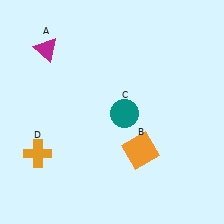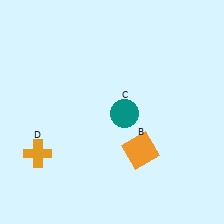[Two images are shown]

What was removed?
The magenta triangle (A) was removed in Image 2.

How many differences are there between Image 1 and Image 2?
There is 1 difference between the two images.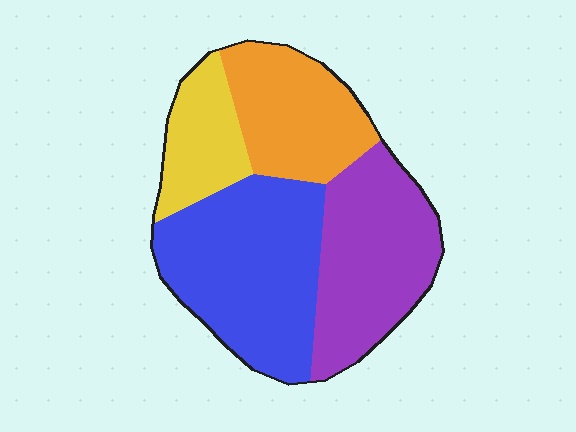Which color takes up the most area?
Blue, at roughly 35%.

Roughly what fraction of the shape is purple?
Purple takes up between a quarter and a half of the shape.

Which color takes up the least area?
Yellow, at roughly 15%.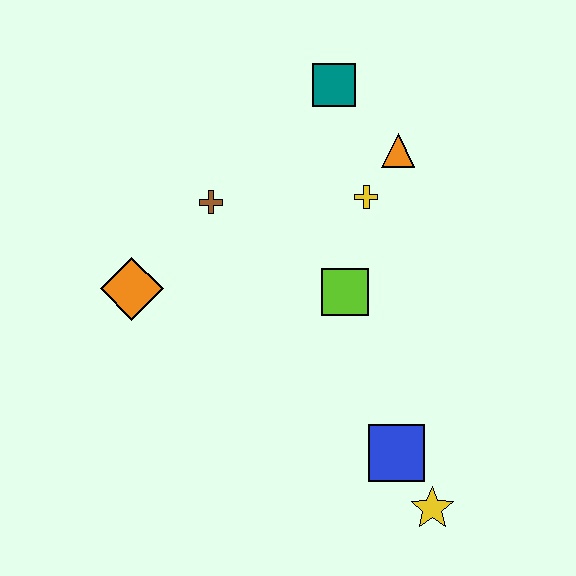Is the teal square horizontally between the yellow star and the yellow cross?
No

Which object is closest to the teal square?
The orange triangle is closest to the teal square.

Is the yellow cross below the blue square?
No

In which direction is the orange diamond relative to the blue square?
The orange diamond is to the left of the blue square.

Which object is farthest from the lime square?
The yellow star is farthest from the lime square.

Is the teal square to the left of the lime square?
Yes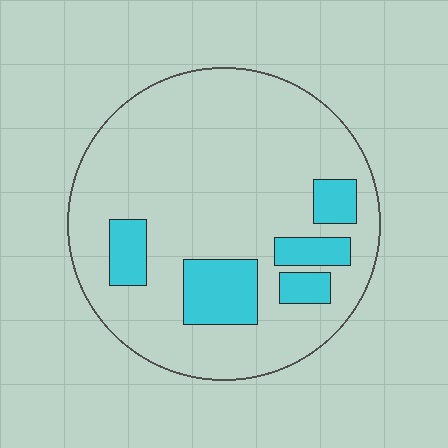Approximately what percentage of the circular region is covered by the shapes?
Approximately 15%.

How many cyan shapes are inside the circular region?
5.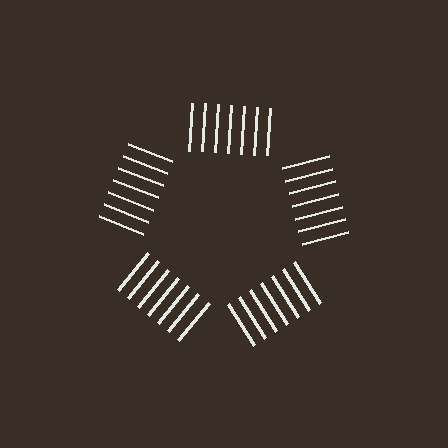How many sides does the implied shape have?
5 sides — the line-ends trace a pentagon.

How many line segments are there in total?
35 — 7 along each of the 5 edges.